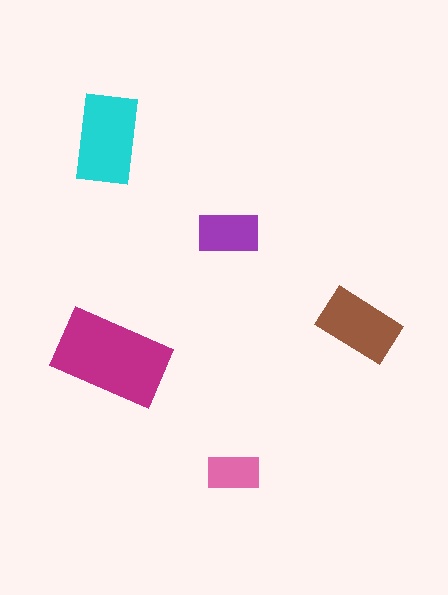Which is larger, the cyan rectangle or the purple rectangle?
The cyan one.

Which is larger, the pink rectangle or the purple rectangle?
The purple one.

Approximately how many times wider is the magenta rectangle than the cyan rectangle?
About 1.5 times wider.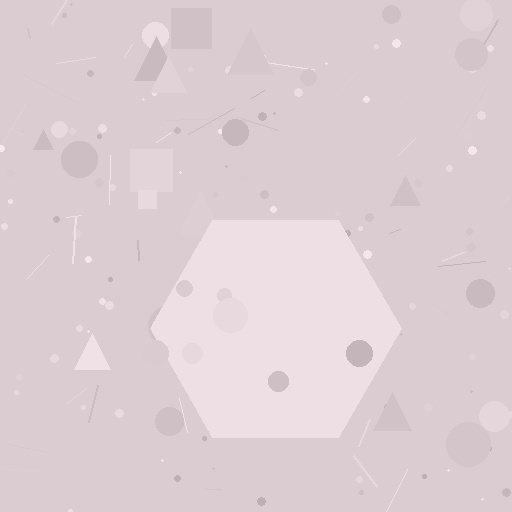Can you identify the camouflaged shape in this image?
The camouflaged shape is a hexagon.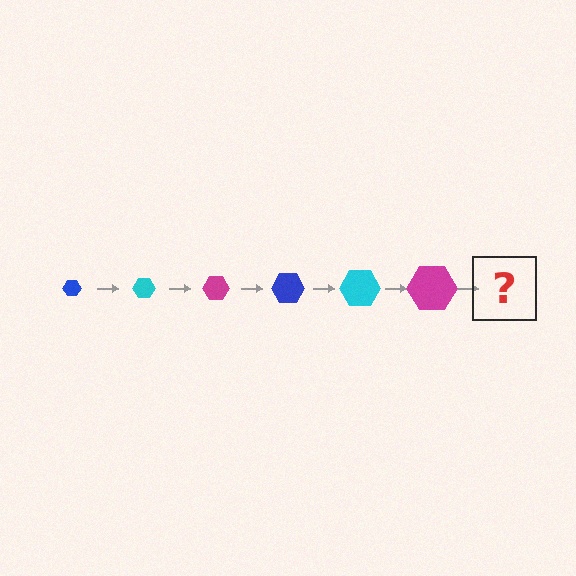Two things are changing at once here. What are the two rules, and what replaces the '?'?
The two rules are that the hexagon grows larger each step and the color cycles through blue, cyan, and magenta. The '?' should be a blue hexagon, larger than the previous one.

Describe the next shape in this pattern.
It should be a blue hexagon, larger than the previous one.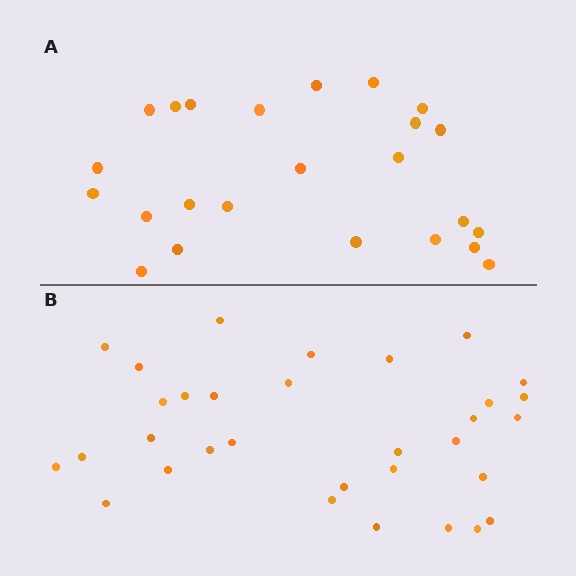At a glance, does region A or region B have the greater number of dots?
Region B (the bottom region) has more dots.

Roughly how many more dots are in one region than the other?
Region B has roughly 8 or so more dots than region A.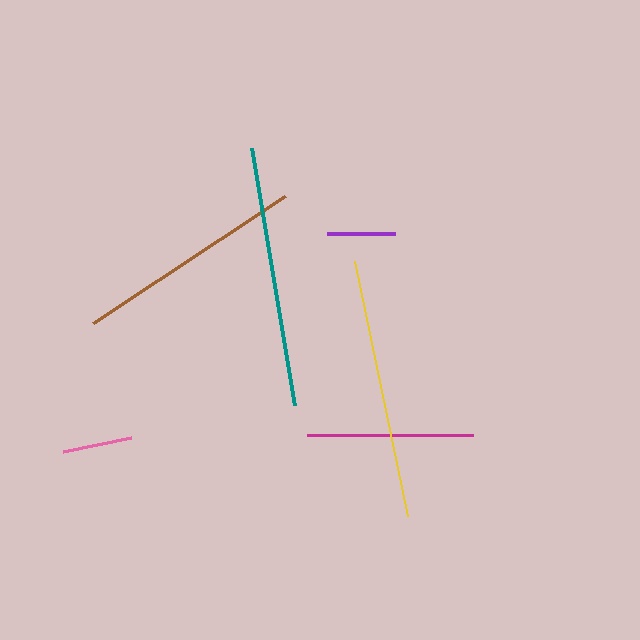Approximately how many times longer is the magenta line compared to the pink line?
The magenta line is approximately 2.4 times the length of the pink line.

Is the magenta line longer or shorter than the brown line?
The brown line is longer than the magenta line.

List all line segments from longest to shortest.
From longest to shortest: yellow, teal, brown, magenta, pink, purple.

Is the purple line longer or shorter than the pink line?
The pink line is longer than the purple line.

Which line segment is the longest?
The yellow line is the longest at approximately 261 pixels.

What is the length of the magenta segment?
The magenta segment is approximately 166 pixels long.